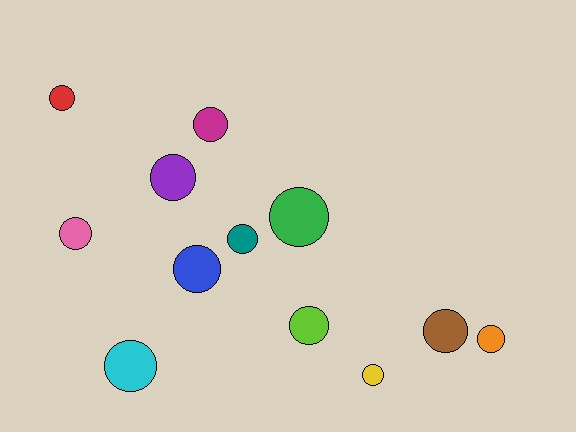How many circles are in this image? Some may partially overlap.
There are 12 circles.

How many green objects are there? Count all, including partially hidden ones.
There is 1 green object.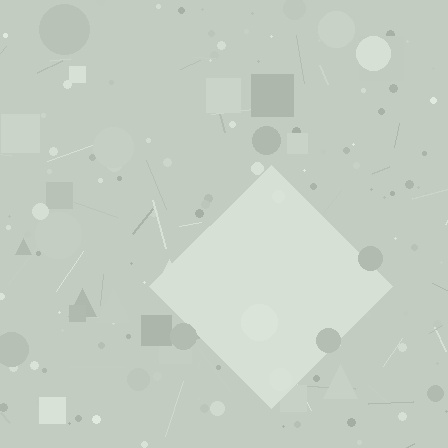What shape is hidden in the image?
A diamond is hidden in the image.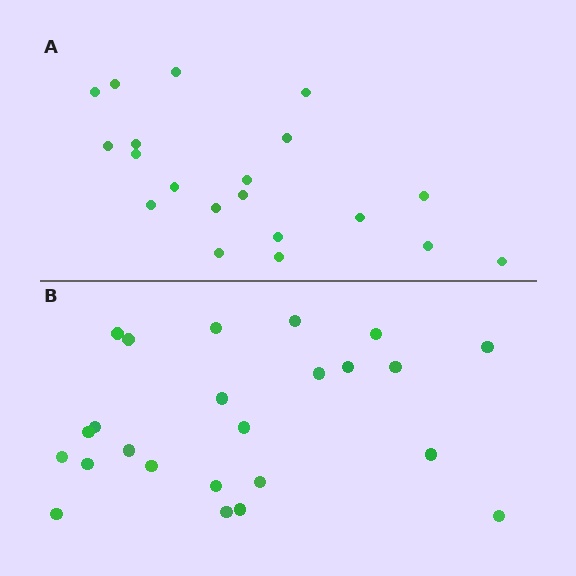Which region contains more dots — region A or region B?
Region B (the bottom region) has more dots.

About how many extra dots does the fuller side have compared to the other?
Region B has about 4 more dots than region A.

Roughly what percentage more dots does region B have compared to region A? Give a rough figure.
About 20% more.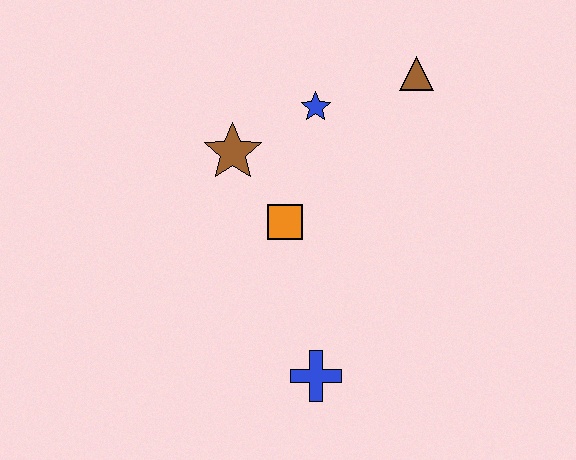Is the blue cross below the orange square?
Yes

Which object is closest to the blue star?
The brown star is closest to the blue star.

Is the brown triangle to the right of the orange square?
Yes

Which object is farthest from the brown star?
The blue cross is farthest from the brown star.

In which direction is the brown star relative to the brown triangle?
The brown star is to the left of the brown triangle.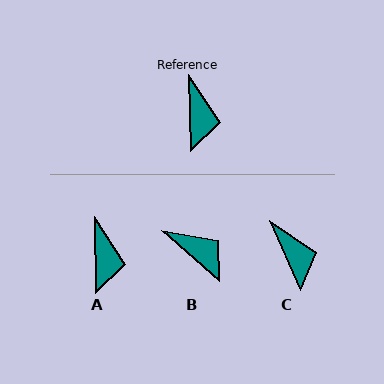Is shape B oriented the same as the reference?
No, it is off by about 47 degrees.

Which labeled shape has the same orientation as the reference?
A.